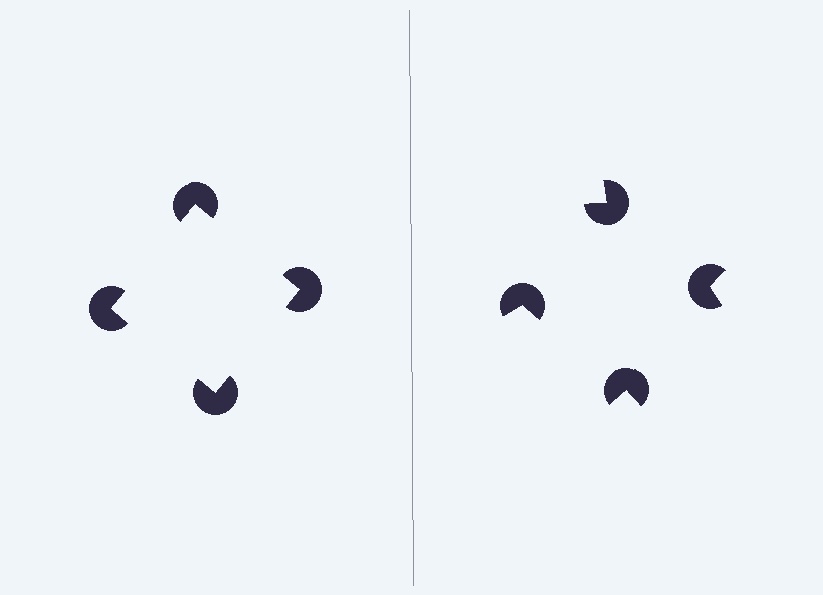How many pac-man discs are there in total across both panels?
8 — 4 on each side.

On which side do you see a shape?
An illusory square appears on the left side. On the right side the wedge cuts are rotated, so no coherent shape forms.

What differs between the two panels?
The pac-man discs are positioned identically on both sides; only the wedge orientations differ. On the left they align to a square; on the right they are misaligned.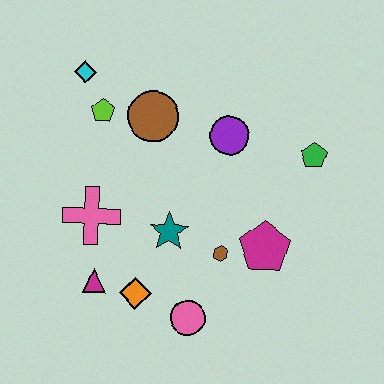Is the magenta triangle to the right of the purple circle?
No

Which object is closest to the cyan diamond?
The lime pentagon is closest to the cyan diamond.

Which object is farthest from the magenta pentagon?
The cyan diamond is farthest from the magenta pentagon.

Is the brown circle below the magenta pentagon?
No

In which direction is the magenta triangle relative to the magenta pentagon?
The magenta triangle is to the left of the magenta pentagon.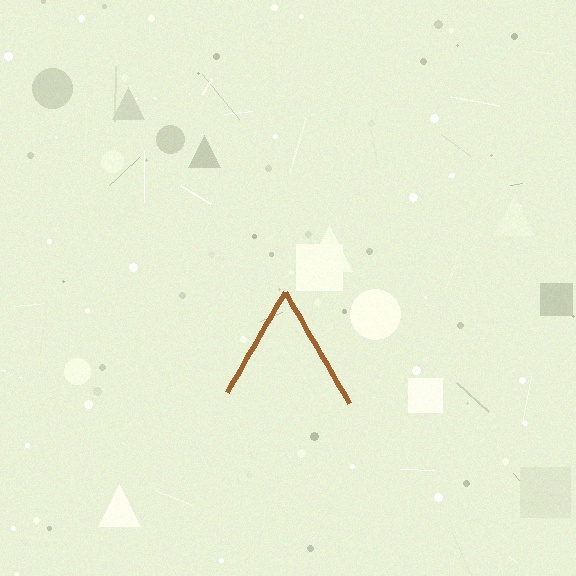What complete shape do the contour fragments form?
The contour fragments form a triangle.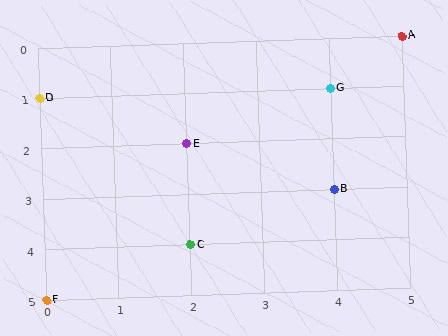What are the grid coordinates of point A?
Point A is at grid coordinates (5, 0).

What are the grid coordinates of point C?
Point C is at grid coordinates (2, 4).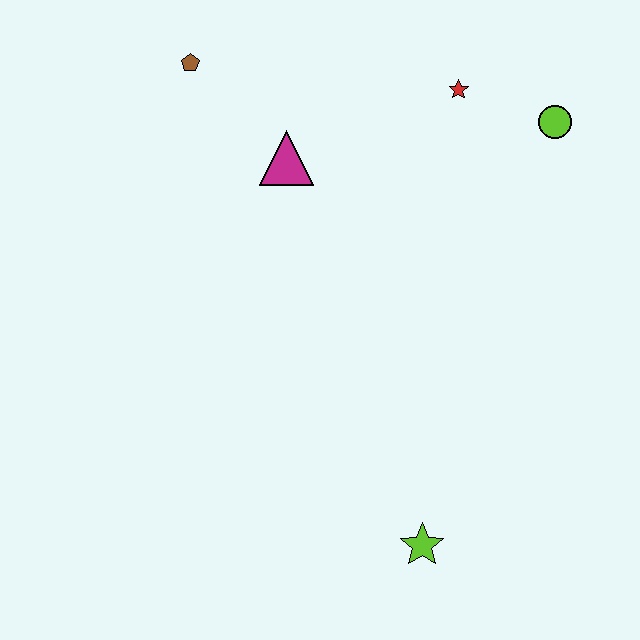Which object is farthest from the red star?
The lime star is farthest from the red star.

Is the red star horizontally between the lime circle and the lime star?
Yes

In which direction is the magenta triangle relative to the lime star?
The magenta triangle is above the lime star.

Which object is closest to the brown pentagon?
The magenta triangle is closest to the brown pentagon.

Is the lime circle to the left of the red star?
No